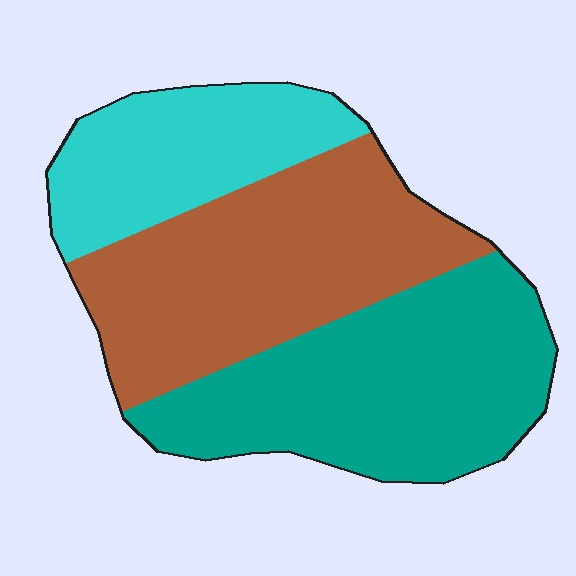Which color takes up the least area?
Cyan, at roughly 20%.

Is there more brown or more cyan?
Brown.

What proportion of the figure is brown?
Brown takes up between a third and a half of the figure.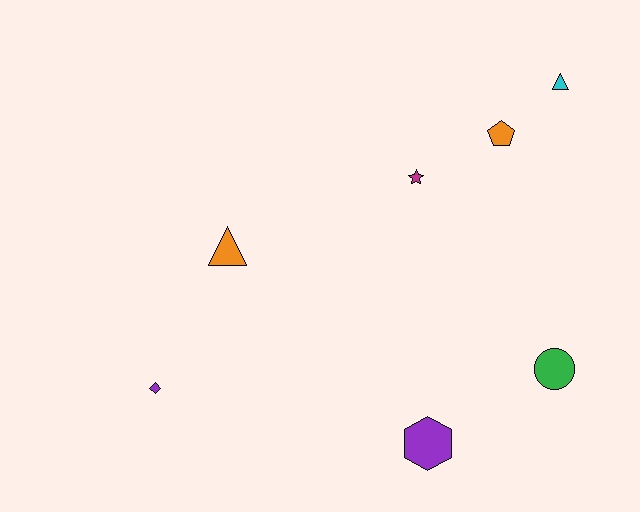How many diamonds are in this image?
There is 1 diamond.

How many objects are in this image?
There are 7 objects.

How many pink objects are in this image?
There are no pink objects.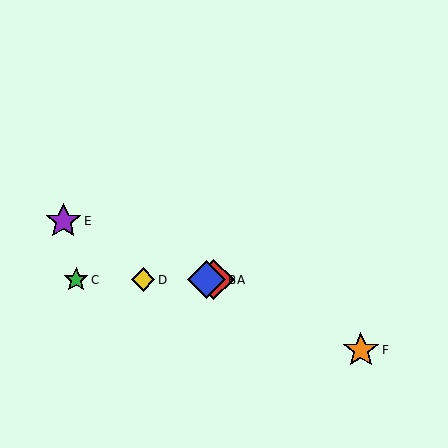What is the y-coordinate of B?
Object B is at y≈280.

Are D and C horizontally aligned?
Yes, both are at y≈280.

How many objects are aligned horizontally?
4 objects (A, B, C, D) are aligned horizontally.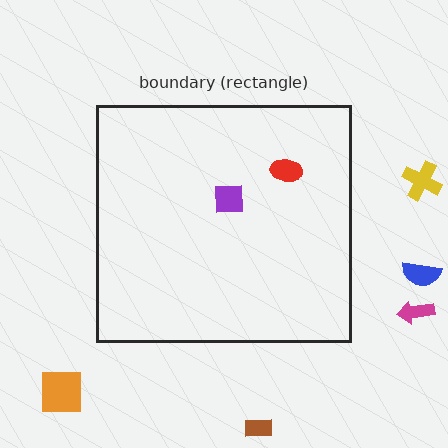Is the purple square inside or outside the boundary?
Inside.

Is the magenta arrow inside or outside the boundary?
Outside.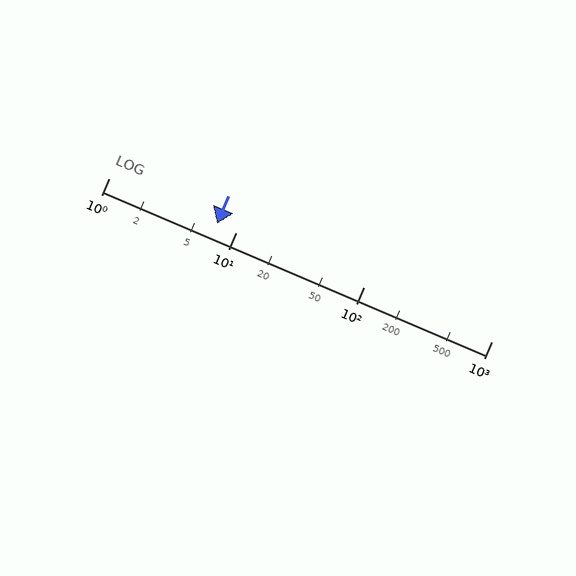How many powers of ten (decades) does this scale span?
The scale spans 3 decades, from 1 to 1000.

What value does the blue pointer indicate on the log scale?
The pointer indicates approximately 7.